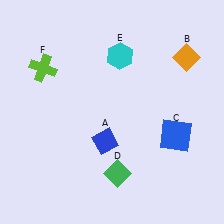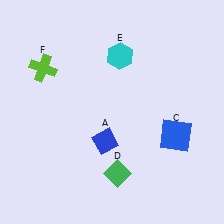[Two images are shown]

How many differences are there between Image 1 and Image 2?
There is 1 difference between the two images.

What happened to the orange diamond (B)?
The orange diamond (B) was removed in Image 2. It was in the top-right area of Image 1.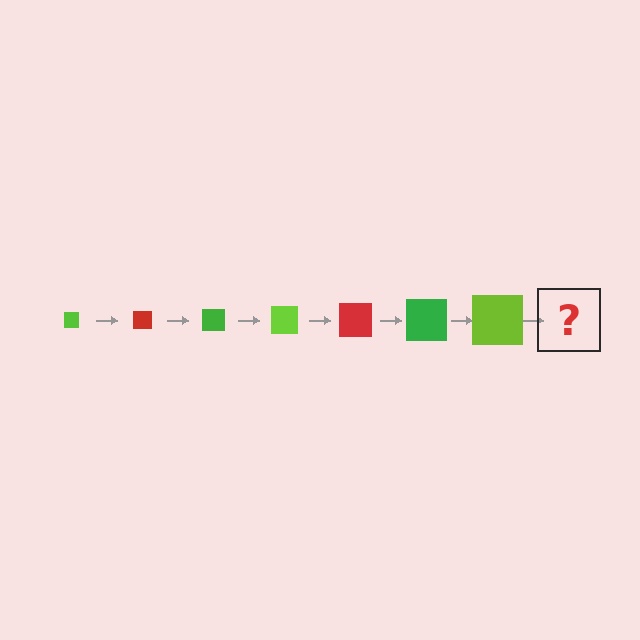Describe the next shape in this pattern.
It should be a red square, larger than the previous one.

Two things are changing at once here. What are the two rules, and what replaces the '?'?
The two rules are that the square grows larger each step and the color cycles through lime, red, and green. The '?' should be a red square, larger than the previous one.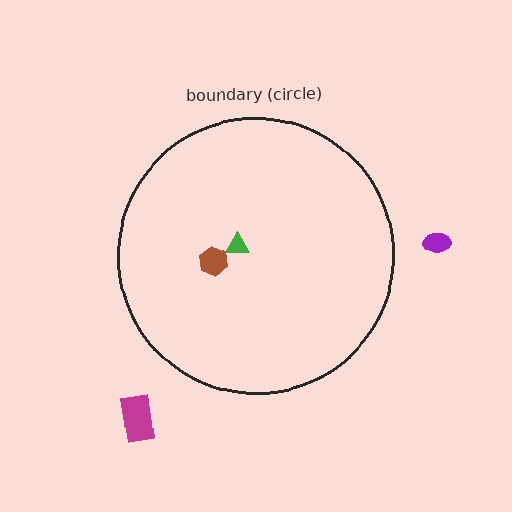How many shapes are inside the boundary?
2 inside, 2 outside.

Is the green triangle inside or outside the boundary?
Inside.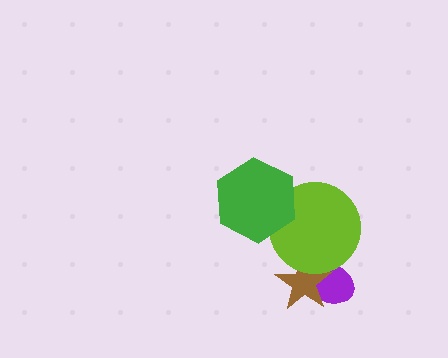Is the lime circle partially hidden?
Yes, it is partially covered by another shape.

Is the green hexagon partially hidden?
No, no other shape covers it.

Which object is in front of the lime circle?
The green hexagon is in front of the lime circle.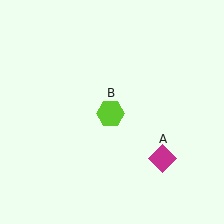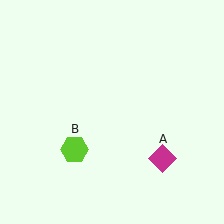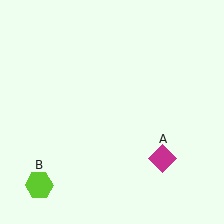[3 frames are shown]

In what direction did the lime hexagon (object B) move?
The lime hexagon (object B) moved down and to the left.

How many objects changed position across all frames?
1 object changed position: lime hexagon (object B).